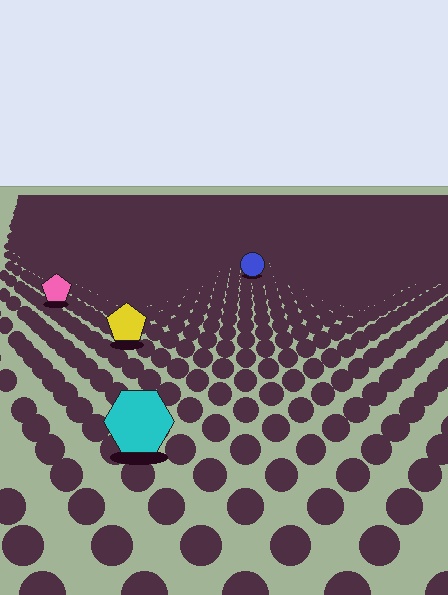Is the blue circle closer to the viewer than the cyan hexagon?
No. The cyan hexagon is closer — you can tell from the texture gradient: the ground texture is coarser near it.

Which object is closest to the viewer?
The cyan hexagon is closest. The texture marks near it are larger and more spread out.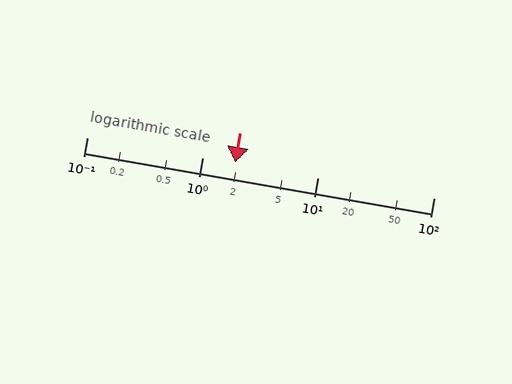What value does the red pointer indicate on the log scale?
The pointer indicates approximately 1.9.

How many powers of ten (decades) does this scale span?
The scale spans 3 decades, from 0.1 to 100.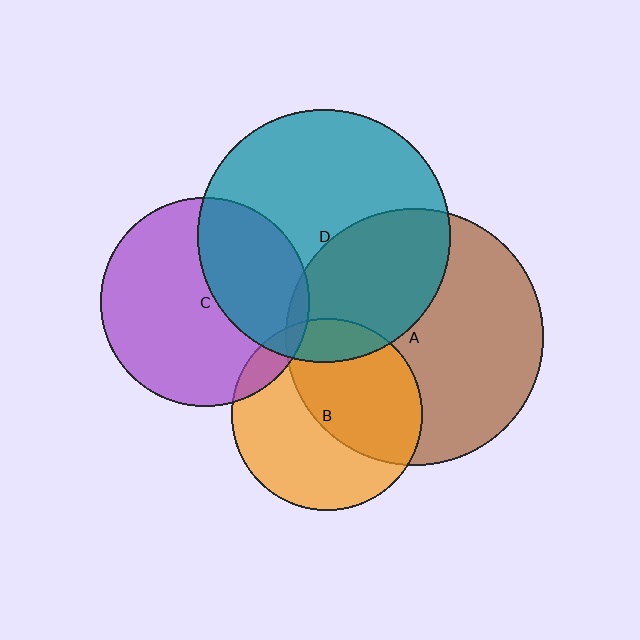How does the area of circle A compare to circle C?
Approximately 1.5 times.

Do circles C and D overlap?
Yes.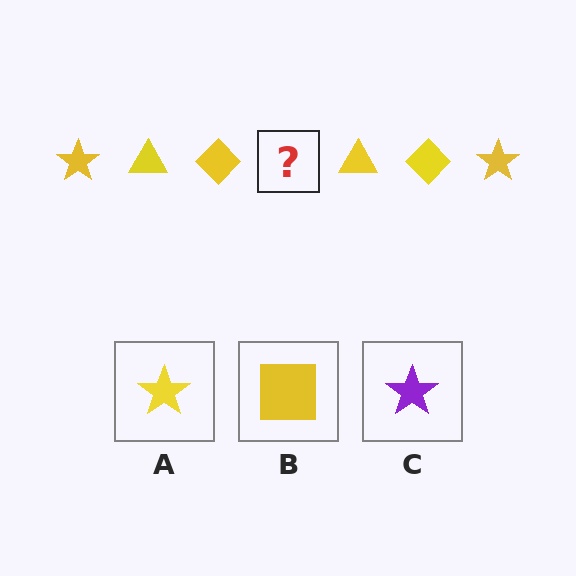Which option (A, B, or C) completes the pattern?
A.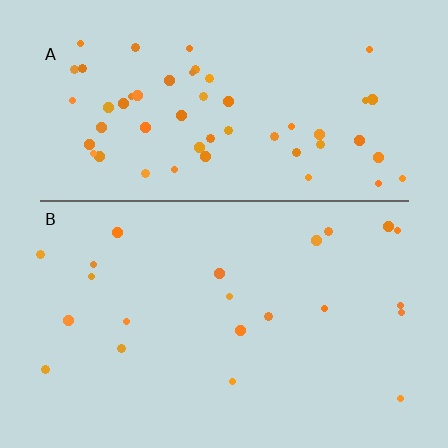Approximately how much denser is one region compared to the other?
Approximately 2.6× — region A over region B.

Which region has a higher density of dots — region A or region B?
A (the top).